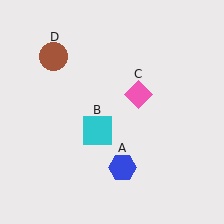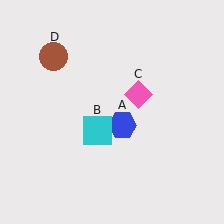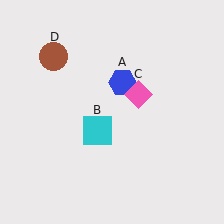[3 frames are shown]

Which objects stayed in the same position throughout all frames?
Cyan square (object B) and pink diamond (object C) and brown circle (object D) remained stationary.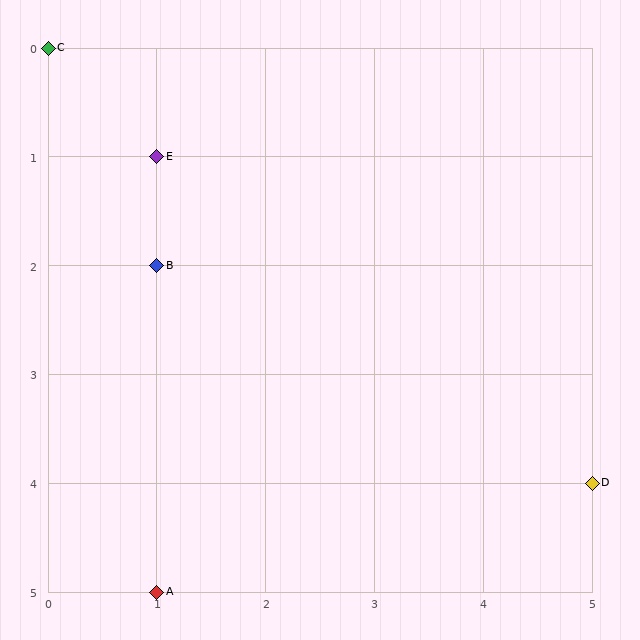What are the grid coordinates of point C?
Point C is at grid coordinates (0, 0).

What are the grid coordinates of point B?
Point B is at grid coordinates (1, 2).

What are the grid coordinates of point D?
Point D is at grid coordinates (5, 4).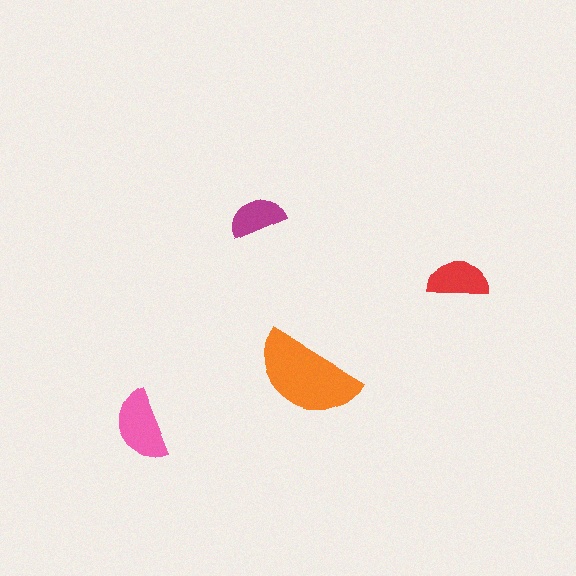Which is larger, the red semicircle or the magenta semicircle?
The red one.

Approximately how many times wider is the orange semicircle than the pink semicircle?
About 1.5 times wider.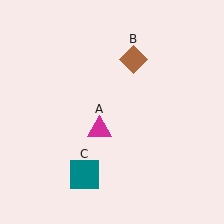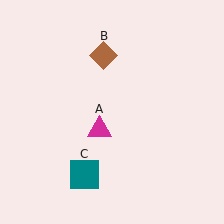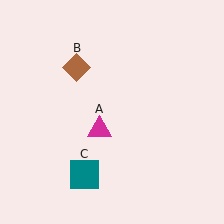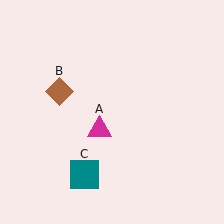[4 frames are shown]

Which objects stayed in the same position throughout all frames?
Magenta triangle (object A) and teal square (object C) remained stationary.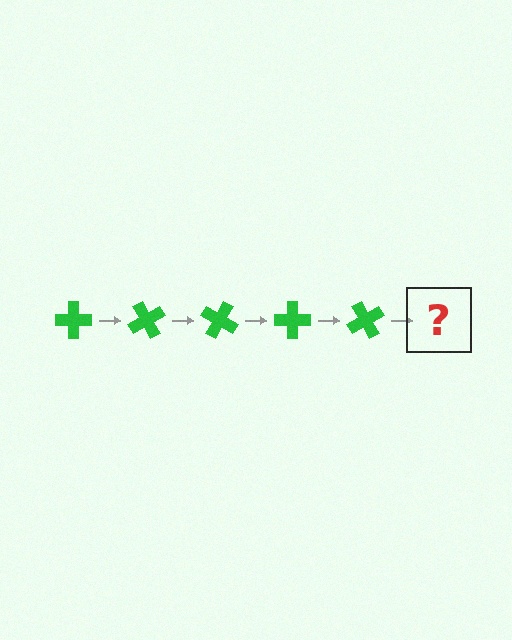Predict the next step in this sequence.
The next step is a green cross rotated 300 degrees.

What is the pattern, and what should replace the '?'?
The pattern is that the cross rotates 60 degrees each step. The '?' should be a green cross rotated 300 degrees.